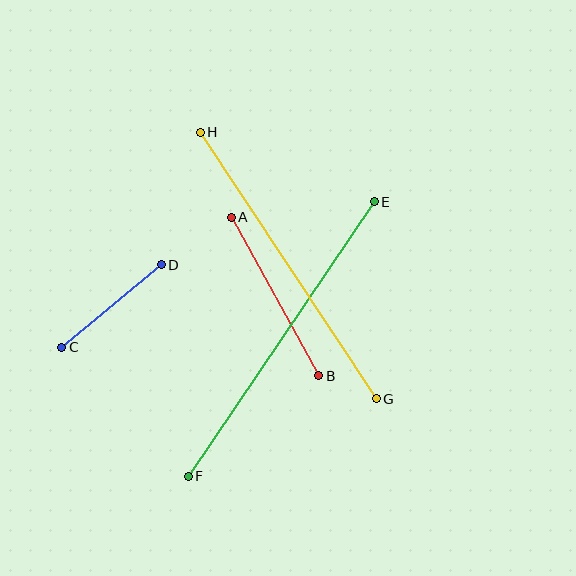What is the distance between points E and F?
The distance is approximately 332 pixels.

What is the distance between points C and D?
The distance is approximately 129 pixels.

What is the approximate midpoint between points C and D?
The midpoint is at approximately (111, 306) pixels.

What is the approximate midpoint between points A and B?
The midpoint is at approximately (275, 297) pixels.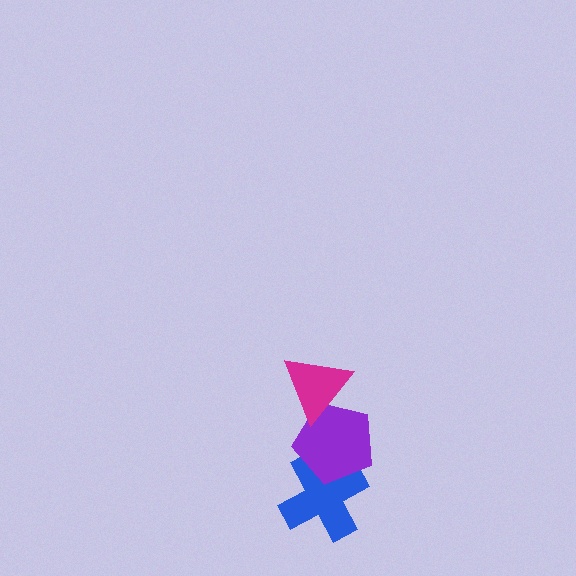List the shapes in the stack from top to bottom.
From top to bottom: the magenta triangle, the purple pentagon, the blue cross.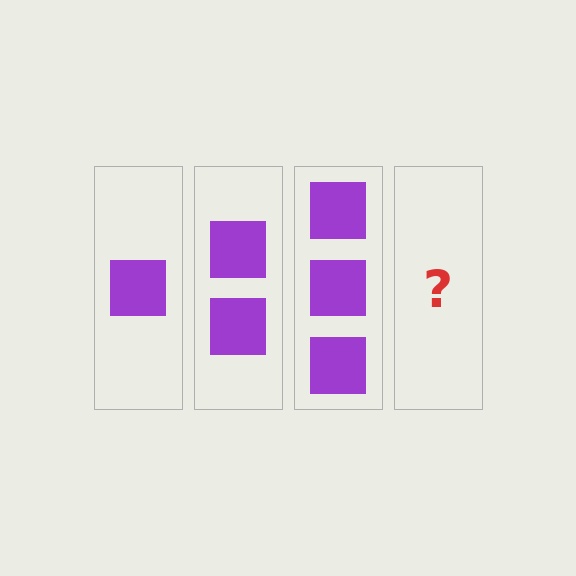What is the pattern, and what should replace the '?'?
The pattern is that each step adds one more square. The '?' should be 4 squares.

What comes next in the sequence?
The next element should be 4 squares.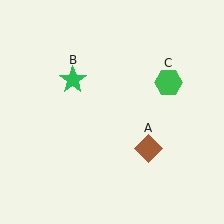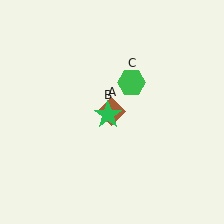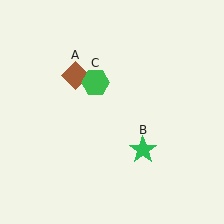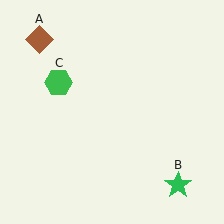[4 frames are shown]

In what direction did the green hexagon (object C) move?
The green hexagon (object C) moved left.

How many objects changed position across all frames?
3 objects changed position: brown diamond (object A), green star (object B), green hexagon (object C).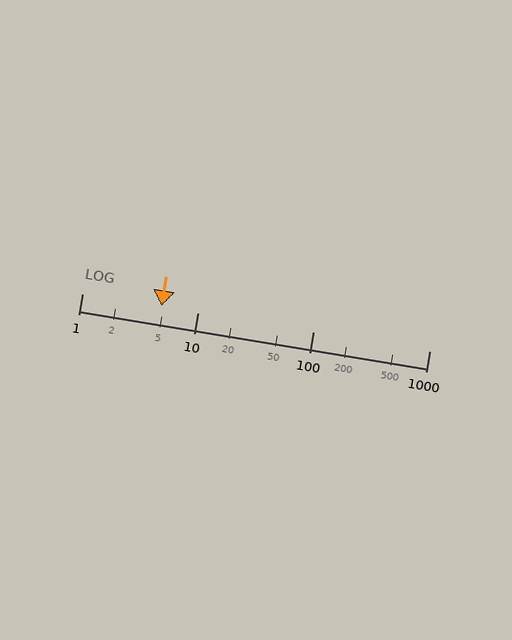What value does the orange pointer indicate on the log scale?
The pointer indicates approximately 4.9.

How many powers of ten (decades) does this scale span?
The scale spans 3 decades, from 1 to 1000.